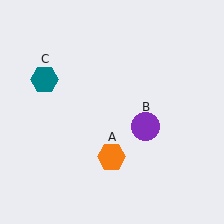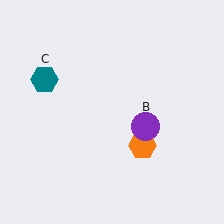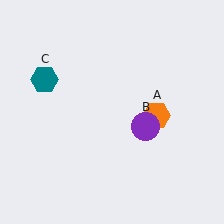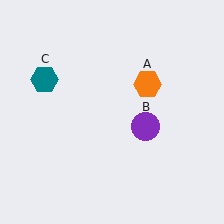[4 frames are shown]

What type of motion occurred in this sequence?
The orange hexagon (object A) rotated counterclockwise around the center of the scene.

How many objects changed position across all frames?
1 object changed position: orange hexagon (object A).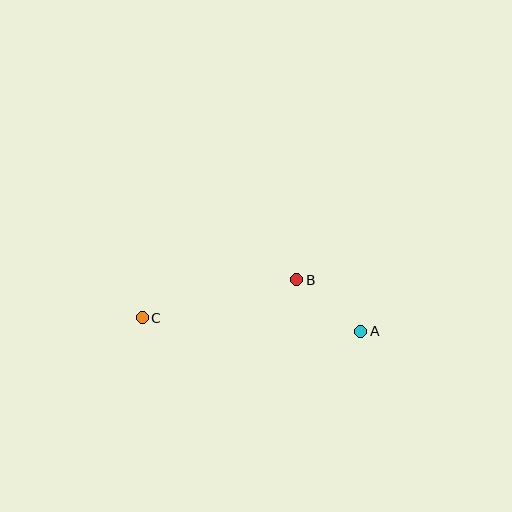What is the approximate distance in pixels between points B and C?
The distance between B and C is approximately 159 pixels.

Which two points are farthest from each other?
Points A and C are farthest from each other.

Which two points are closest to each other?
Points A and B are closest to each other.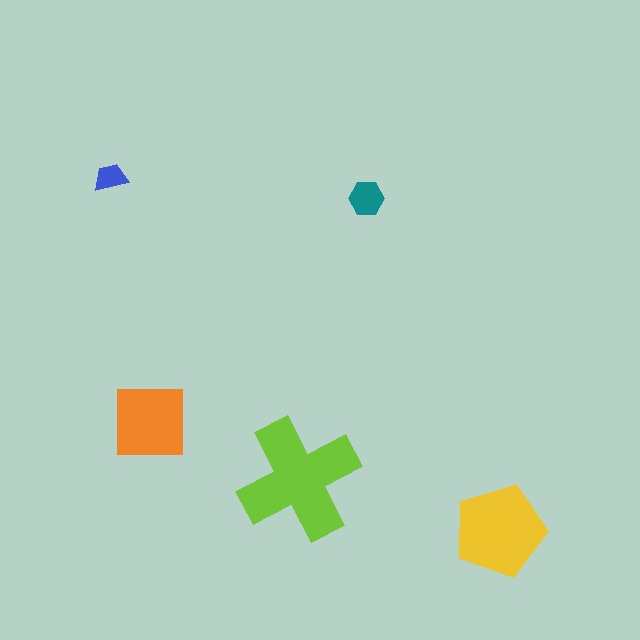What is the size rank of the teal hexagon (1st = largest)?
4th.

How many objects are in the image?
There are 5 objects in the image.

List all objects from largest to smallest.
The lime cross, the yellow pentagon, the orange square, the teal hexagon, the blue trapezoid.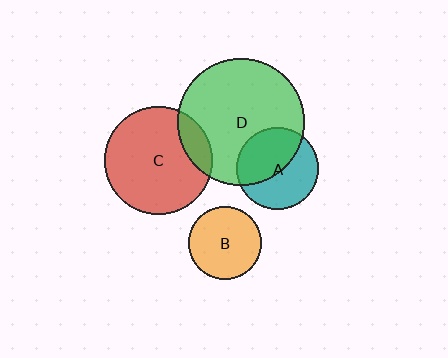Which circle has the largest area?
Circle D (green).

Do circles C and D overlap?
Yes.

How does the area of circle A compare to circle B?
Approximately 1.3 times.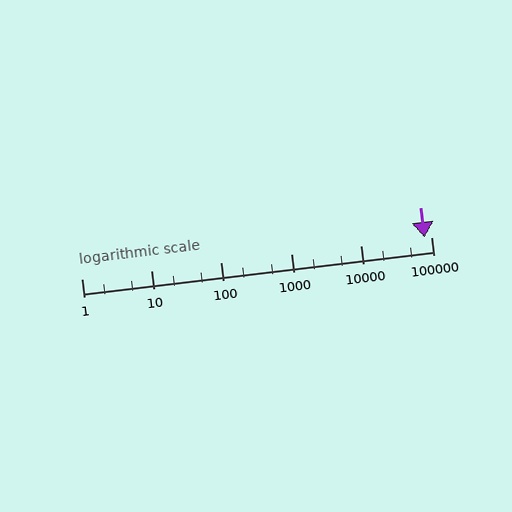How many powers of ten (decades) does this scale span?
The scale spans 5 decades, from 1 to 100000.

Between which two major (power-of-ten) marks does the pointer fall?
The pointer is between 10000 and 100000.